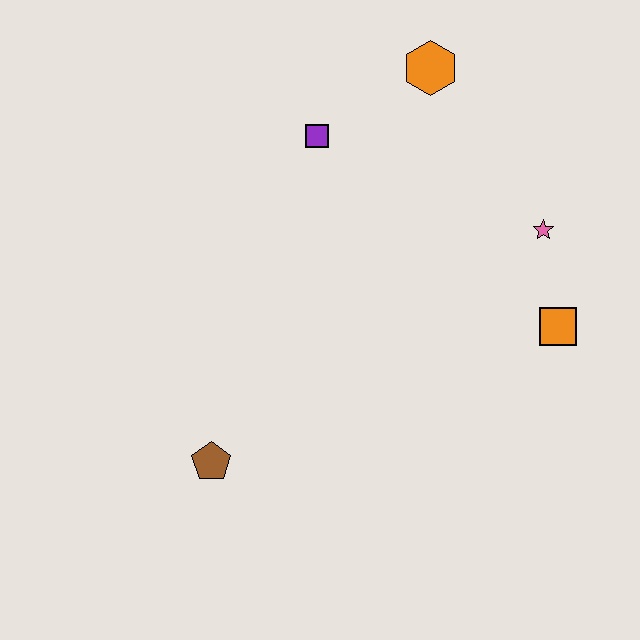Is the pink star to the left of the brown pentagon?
No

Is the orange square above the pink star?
No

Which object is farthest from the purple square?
The brown pentagon is farthest from the purple square.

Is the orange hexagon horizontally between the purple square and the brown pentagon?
No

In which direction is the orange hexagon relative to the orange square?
The orange hexagon is above the orange square.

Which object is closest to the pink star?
The orange square is closest to the pink star.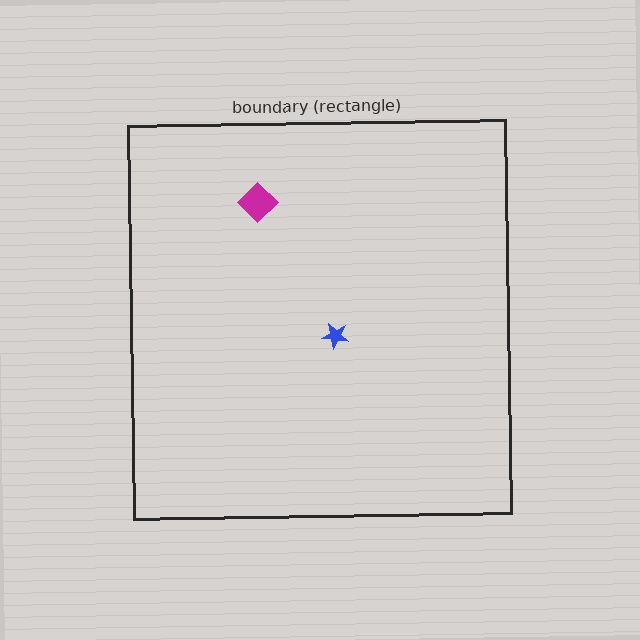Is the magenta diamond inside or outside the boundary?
Inside.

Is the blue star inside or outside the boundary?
Inside.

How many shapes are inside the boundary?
2 inside, 0 outside.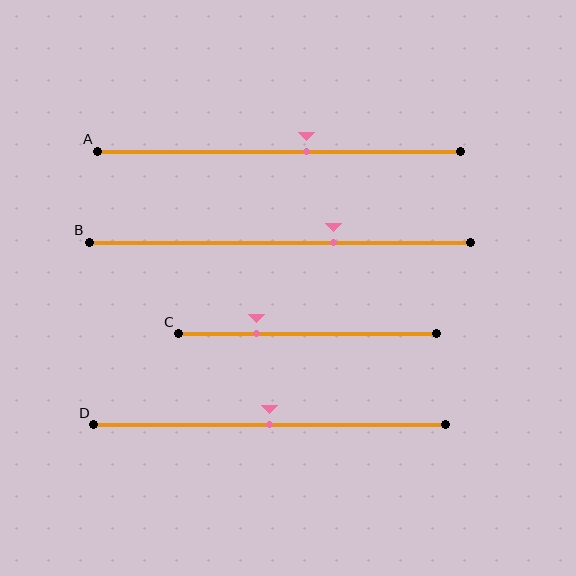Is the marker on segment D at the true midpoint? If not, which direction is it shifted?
Yes, the marker on segment D is at the true midpoint.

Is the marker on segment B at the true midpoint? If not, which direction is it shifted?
No, the marker on segment B is shifted to the right by about 14% of the segment length.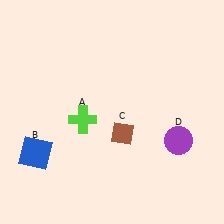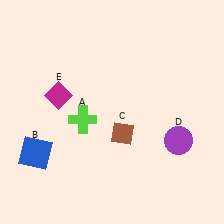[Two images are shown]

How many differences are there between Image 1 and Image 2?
There is 1 difference between the two images.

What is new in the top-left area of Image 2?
A magenta diamond (E) was added in the top-left area of Image 2.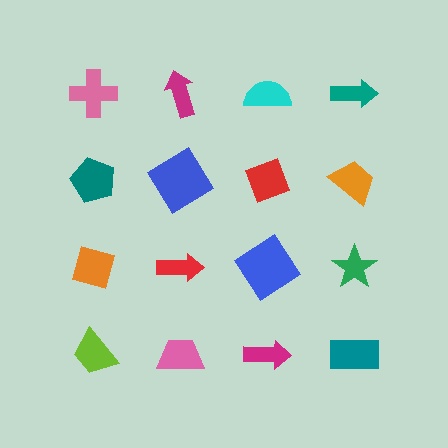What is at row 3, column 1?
An orange diamond.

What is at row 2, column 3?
A red diamond.